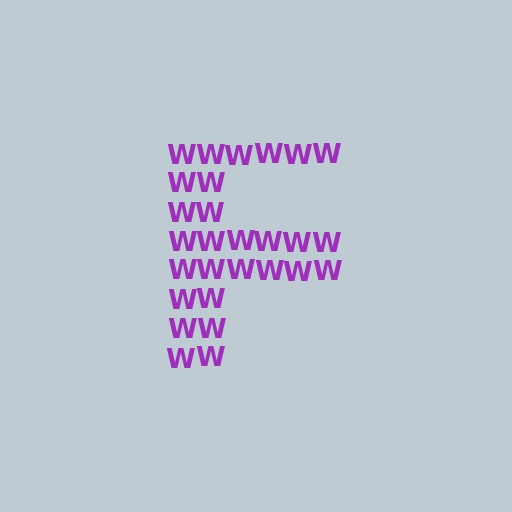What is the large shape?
The large shape is the letter F.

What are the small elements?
The small elements are letter W's.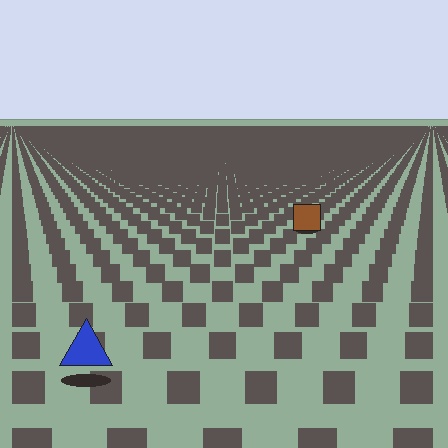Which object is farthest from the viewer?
The brown square is farthest from the viewer. It appears smaller and the ground texture around it is denser.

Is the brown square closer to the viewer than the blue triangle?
No. The blue triangle is closer — you can tell from the texture gradient: the ground texture is coarser near it.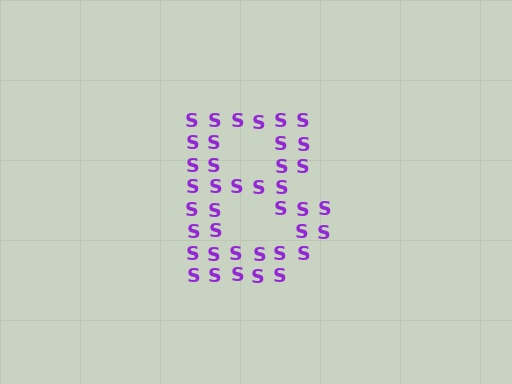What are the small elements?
The small elements are letter S's.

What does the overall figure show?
The overall figure shows the letter B.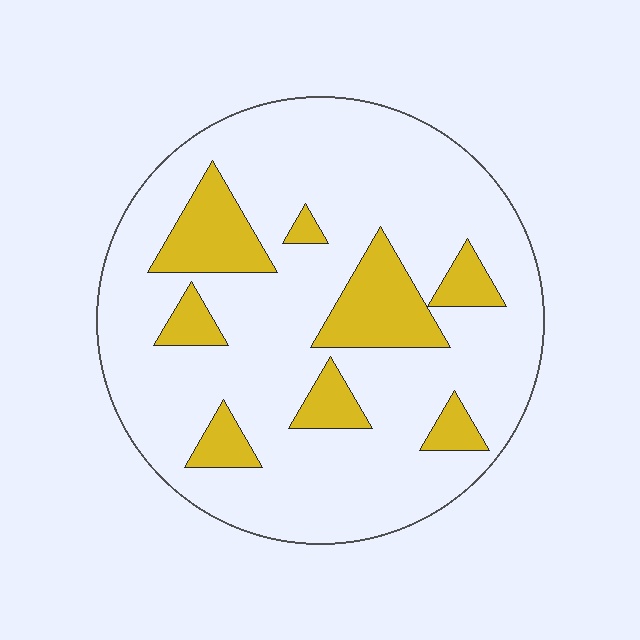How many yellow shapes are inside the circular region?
8.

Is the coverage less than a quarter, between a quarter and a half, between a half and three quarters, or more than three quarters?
Less than a quarter.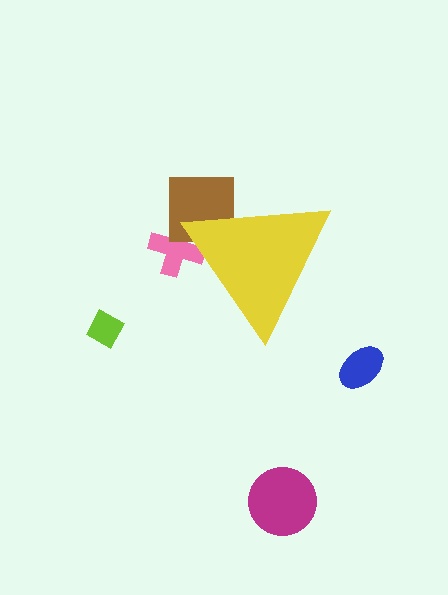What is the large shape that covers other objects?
A yellow triangle.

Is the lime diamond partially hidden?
No, the lime diamond is fully visible.